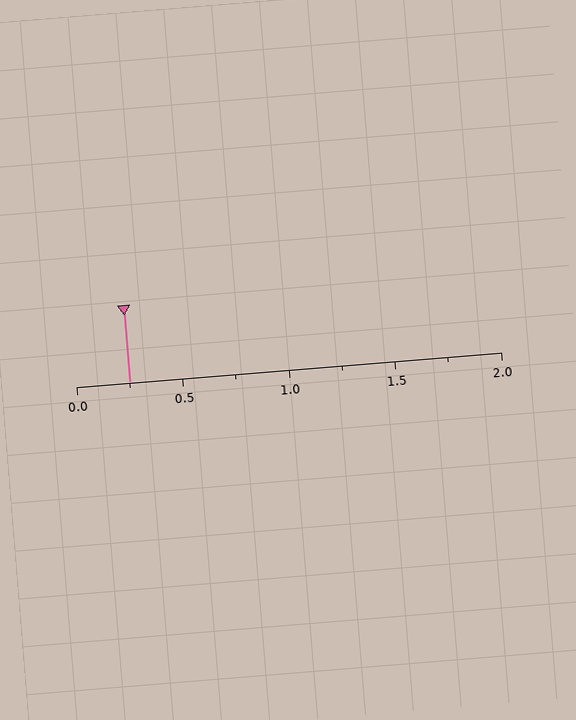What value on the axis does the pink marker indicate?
The marker indicates approximately 0.25.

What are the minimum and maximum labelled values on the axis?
The axis runs from 0.0 to 2.0.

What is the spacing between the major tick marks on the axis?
The major ticks are spaced 0.5 apart.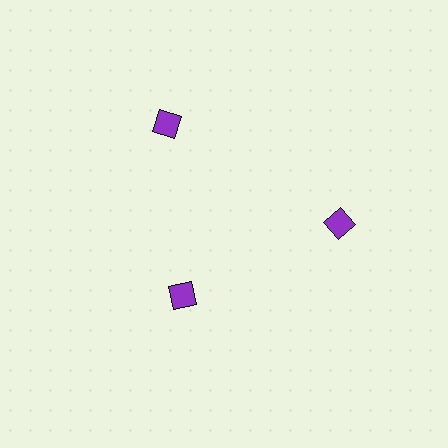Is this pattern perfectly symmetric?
No. The 3 purple diamonds are arranged in a ring, but one element near the 7 o'clock position is pulled inward toward the center, breaking the 3-fold rotational symmetry.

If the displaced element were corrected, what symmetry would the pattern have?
It would have 3-fold rotational symmetry — the pattern would map onto itself every 120 degrees.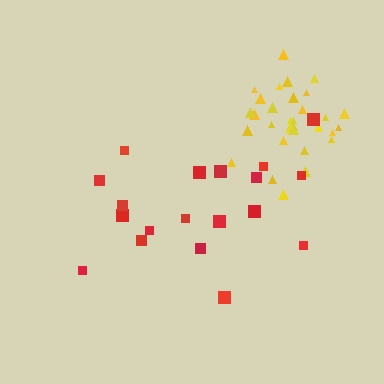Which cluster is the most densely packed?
Yellow.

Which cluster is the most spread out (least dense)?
Red.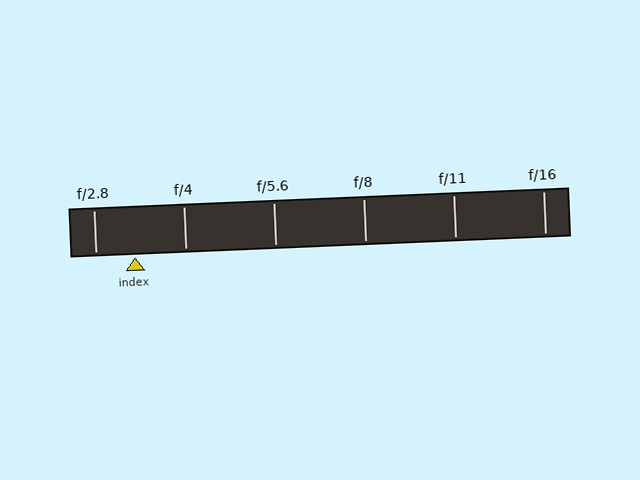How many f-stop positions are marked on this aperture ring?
There are 6 f-stop positions marked.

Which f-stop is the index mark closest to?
The index mark is closest to f/2.8.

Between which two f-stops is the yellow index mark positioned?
The index mark is between f/2.8 and f/4.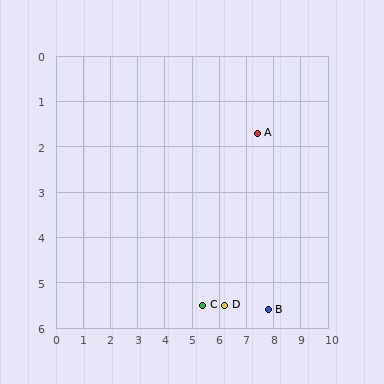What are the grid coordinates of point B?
Point B is at approximately (7.8, 5.6).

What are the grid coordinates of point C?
Point C is at approximately (5.4, 5.5).